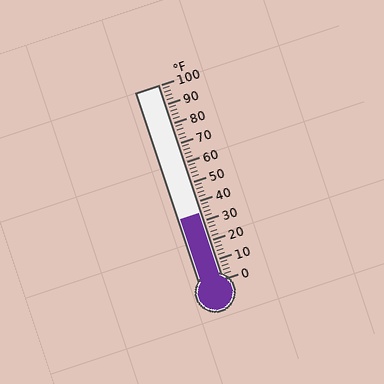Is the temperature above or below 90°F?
The temperature is below 90°F.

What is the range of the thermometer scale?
The thermometer scale ranges from 0°F to 100°F.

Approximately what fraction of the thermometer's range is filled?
The thermometer is filled to approximately 35% of its range.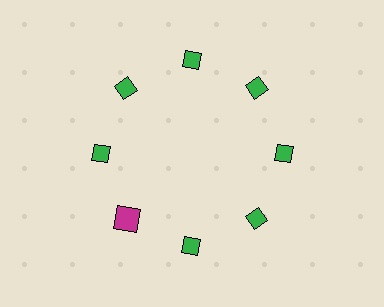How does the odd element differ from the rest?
It differs in both color (magenta instead of green) and shape (square instead of diamond).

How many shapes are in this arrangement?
There are 8 shapes arranged in a ring pattern.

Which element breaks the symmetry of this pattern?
The magenta square at roughly the 8 o'clock position breaks the symmetry. All other shapes are green diamonds.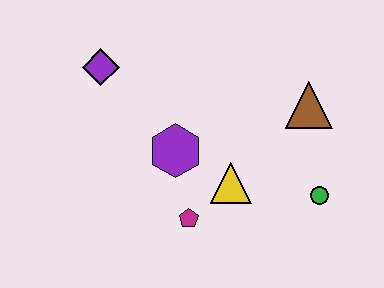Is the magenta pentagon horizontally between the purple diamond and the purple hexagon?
No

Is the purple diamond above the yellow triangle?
Yes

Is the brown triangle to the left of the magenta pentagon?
No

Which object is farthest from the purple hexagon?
The green circle is farthest from the purple hexagon.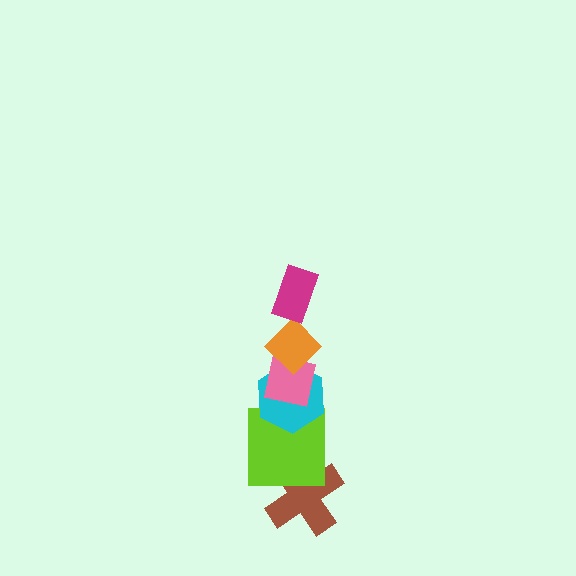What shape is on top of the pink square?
The orange diamond is on top of the pink square.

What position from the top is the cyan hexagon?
The cyan hexagon is 4th from the top.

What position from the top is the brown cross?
The brown cross is 6th from the top.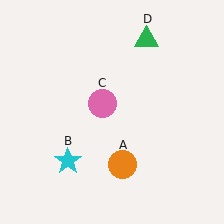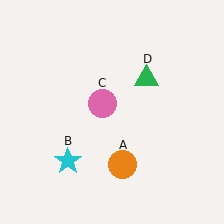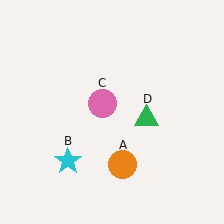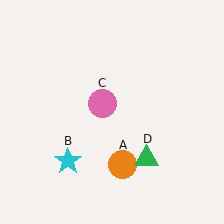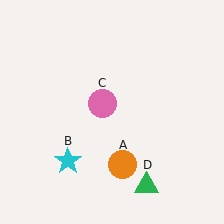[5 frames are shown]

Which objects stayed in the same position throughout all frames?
Orange circle (object A) and cyan star (object B) and pink circle (object C) remained stationary.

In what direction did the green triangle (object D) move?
The green triangle (object D) moved down.